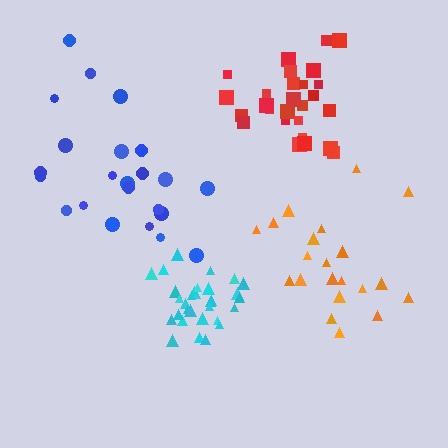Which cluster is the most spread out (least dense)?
Blue.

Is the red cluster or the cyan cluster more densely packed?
Cyan.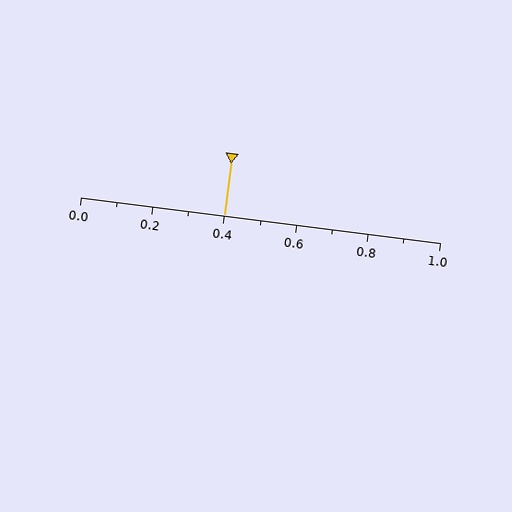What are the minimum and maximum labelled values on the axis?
The axis runs from 0.0 to 1.0.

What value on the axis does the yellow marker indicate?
The marker indicates approximately 0.4.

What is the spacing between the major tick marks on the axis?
The major ticks are spaced 0.2 apart.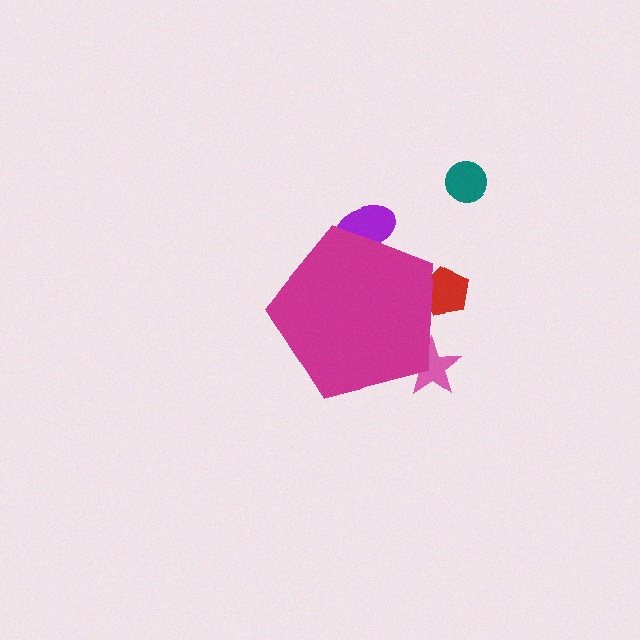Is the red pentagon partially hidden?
Yes, the red pentagon is partially hidden behind the magenta pentagon.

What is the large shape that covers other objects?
A magenta pentagon.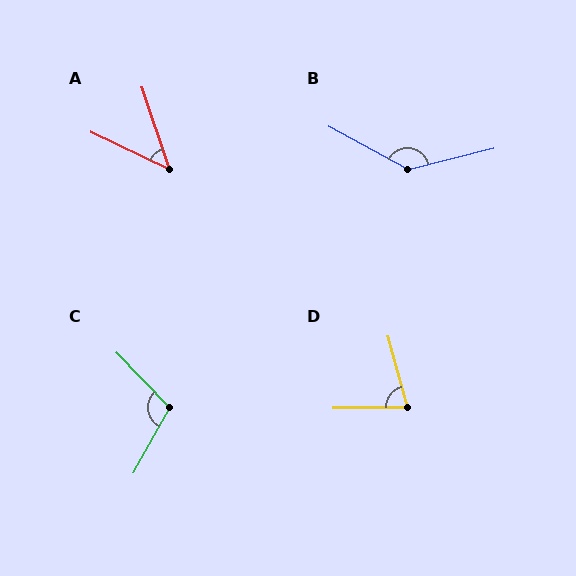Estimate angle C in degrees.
Approximately 107 degrees.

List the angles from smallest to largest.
A (46°), D (75°), C (107°), B (137°).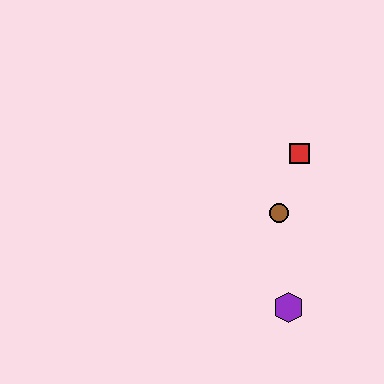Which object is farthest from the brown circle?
The purple hexagon is farthest from the brown circle.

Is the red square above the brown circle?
Yes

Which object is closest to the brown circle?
The red square is closest to the brown circle.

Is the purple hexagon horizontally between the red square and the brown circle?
Yes